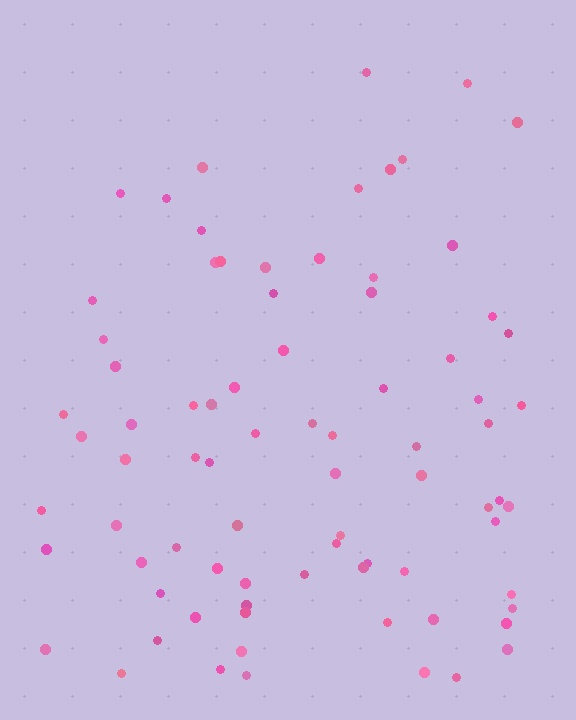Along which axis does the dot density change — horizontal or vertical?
Vertical.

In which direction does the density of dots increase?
From top to bottom, with the bottom side densest.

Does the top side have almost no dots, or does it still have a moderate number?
Still a moderate number, just noticeably fewer than the bottom.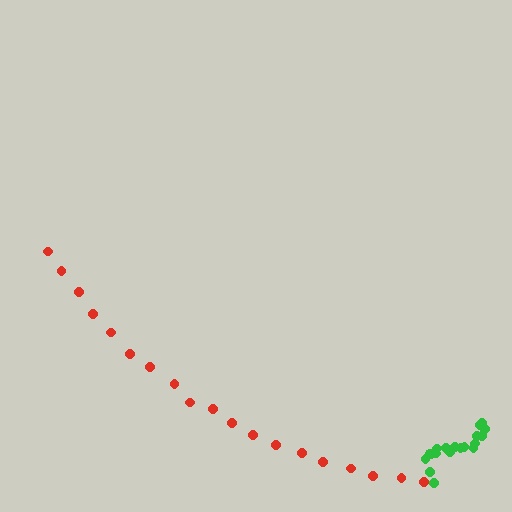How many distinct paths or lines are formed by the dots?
There are 2 distinct paths.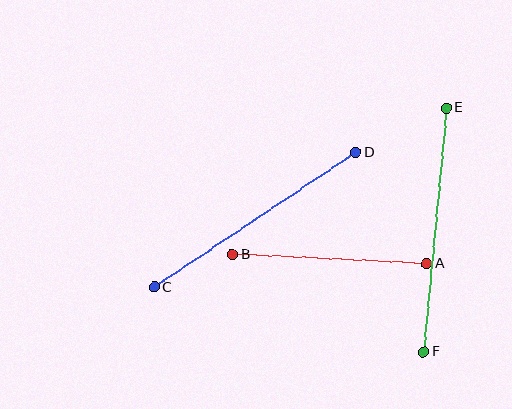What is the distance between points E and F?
The distance is approximately 245 pixels.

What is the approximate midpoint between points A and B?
The midpoint is at approximately (330, 259) pixels.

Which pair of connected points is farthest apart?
Points E and F are farthest apart.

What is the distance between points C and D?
The distance is approximately 243 pixels.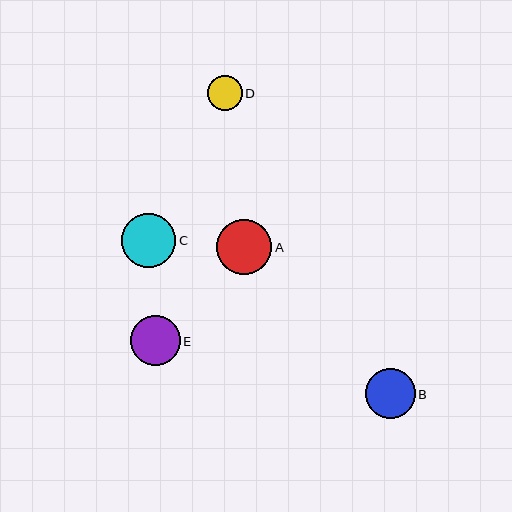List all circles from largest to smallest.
From largest to smallest: A, C, E, B, D.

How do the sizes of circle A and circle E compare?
Circle A and circle E are approximately the same size.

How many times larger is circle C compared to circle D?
Circle C is approximately 1.5 times the size of circle D.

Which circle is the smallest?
Circle D is the smallest with a size of approximately 35 pixels.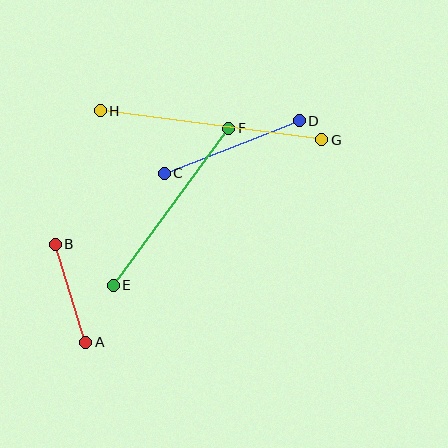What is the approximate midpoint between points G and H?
The midpoint is at approximately (211, 125) pixels.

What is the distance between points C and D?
The distance is approximately 145 pixels.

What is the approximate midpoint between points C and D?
The midpoint is at approximately (232, 147) pixels.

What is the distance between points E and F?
The distance is approximately 195 pixels.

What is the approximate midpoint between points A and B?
The midpoint is at approximately (70, 293) pixels.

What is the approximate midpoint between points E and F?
The midpoint is at approximately (171, 207) pixels.